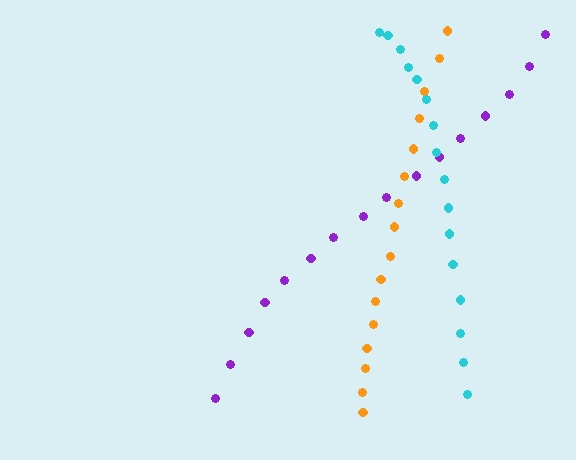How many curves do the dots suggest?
There are 3 distinct paths.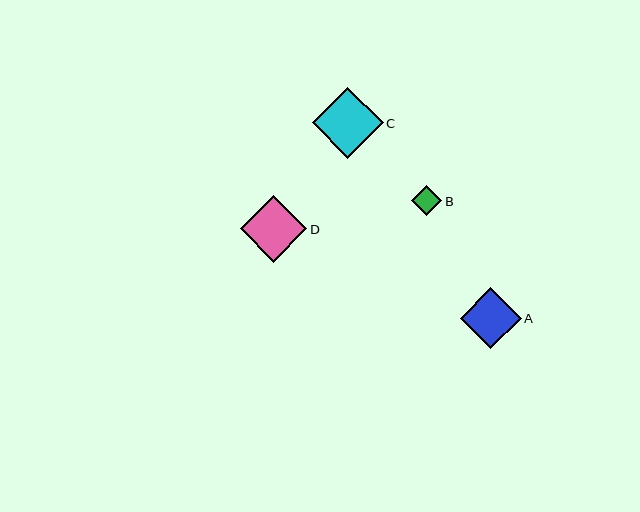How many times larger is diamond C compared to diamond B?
Diamond C is approximately 2.3 times the size of diamond B.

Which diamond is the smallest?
Diamond B is the smallest with a size of approximately 31 pixels.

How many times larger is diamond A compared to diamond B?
Diamond A is approximately 2.0 times the size of diamond B.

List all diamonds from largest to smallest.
From largest to smallest: C, D, A, B.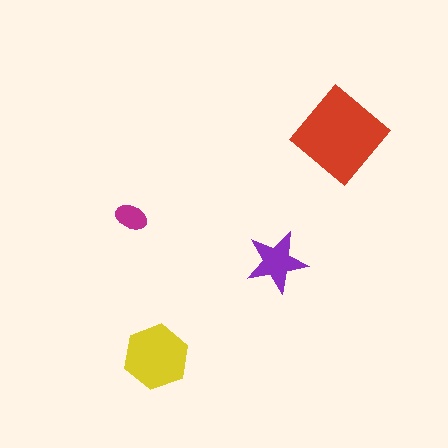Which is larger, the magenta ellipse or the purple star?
The purple star.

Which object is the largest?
The red diamond.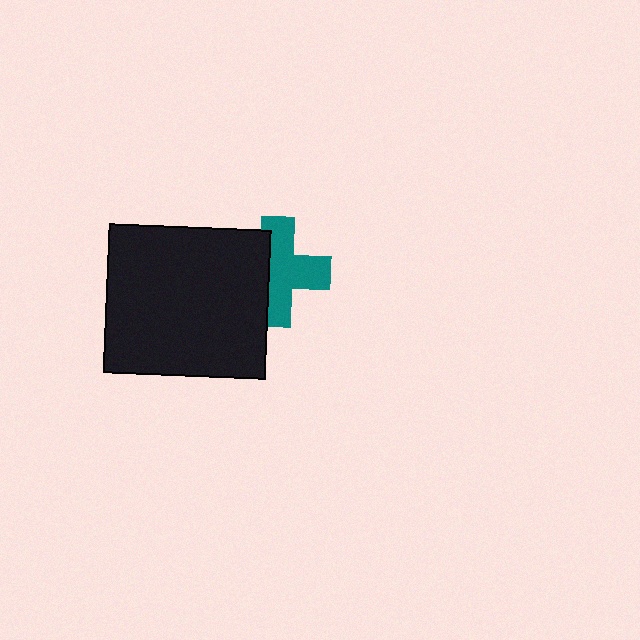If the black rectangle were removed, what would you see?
You would see the complete teal cross.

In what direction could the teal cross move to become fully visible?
The teal cross could move right. That would shift it out from behind the black rectangle entirely.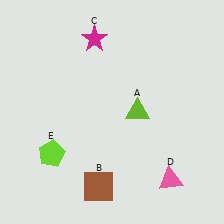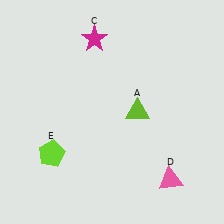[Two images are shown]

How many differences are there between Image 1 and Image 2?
There is 1 difference between the two images.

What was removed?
The brown square (B) was removed in Image 2.